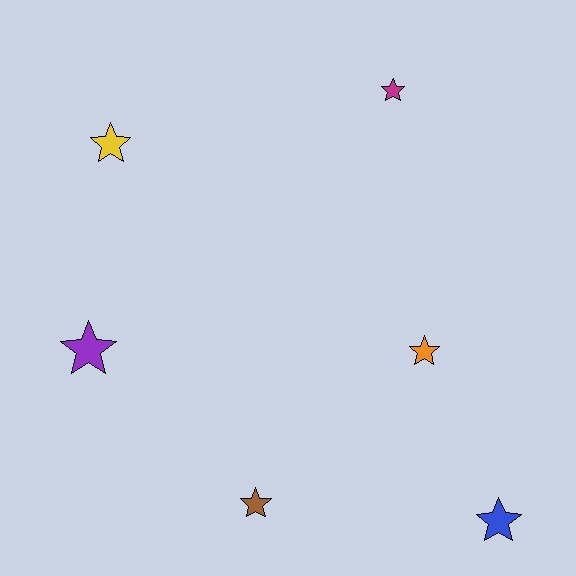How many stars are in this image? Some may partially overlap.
There are 6 stars.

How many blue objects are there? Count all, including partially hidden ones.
There is 1 blue object.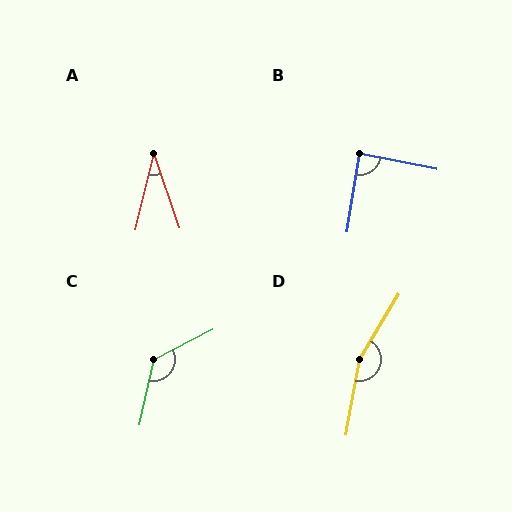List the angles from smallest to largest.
A (32°), B (88°), C (130°), D (159°).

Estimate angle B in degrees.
Approximately 88 degrees.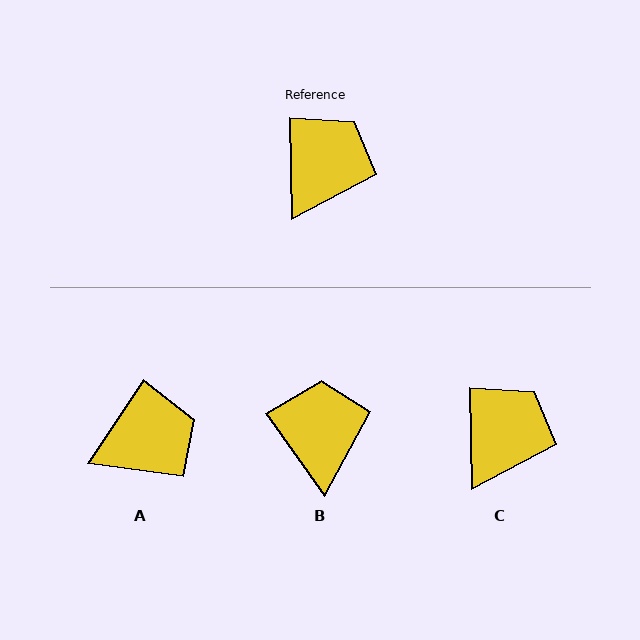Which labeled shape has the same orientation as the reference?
C.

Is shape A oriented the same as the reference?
No, it is off by about 35 degrees.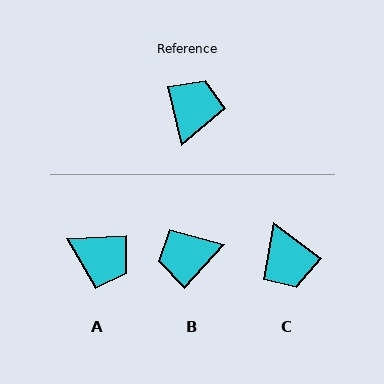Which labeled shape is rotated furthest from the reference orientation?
C, about 139 degrees away.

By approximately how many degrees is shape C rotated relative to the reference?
Approximately 139 degrees clockwise.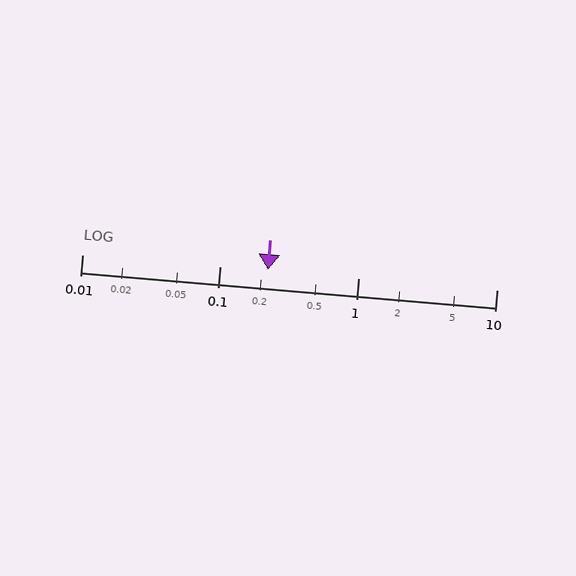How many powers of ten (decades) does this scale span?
The scale spans 3 decades, from 0.01 to 10.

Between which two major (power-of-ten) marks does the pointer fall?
The pointer is between 0.1 and 1.